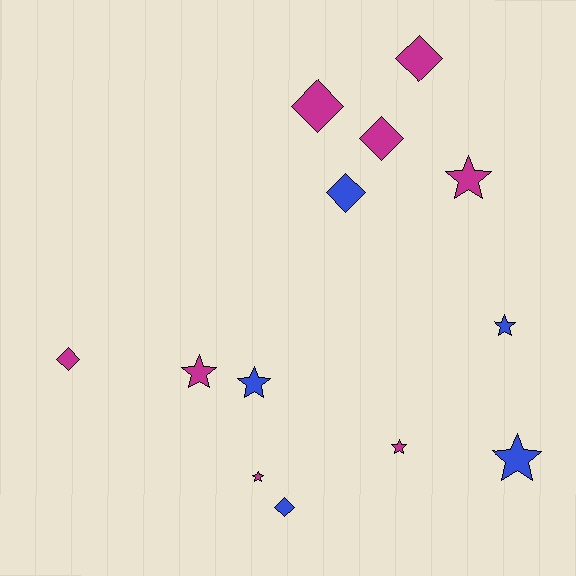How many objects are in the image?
There are 13 objects.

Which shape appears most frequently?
Star, with 7 objects.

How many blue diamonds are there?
There are 2 blue diamonds.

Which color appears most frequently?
Magenta, with 8 objects.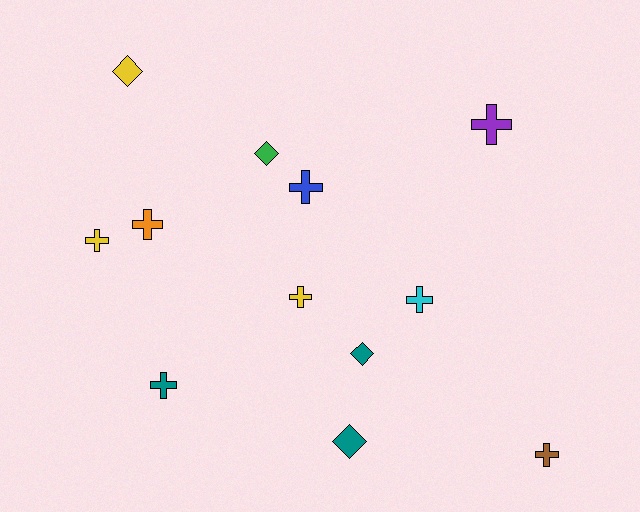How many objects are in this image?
There are 12 objects.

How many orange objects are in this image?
There is 1 orange object.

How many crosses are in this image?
There are 8 crosses.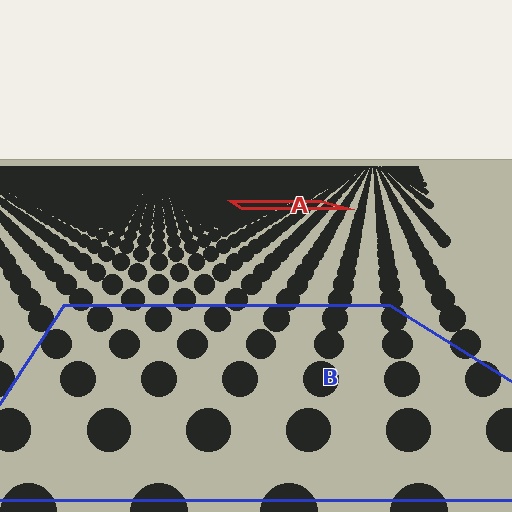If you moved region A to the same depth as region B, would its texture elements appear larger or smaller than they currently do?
They would appear larger. At a closer depth, the same texture elements are projected at a bigger on-screen size.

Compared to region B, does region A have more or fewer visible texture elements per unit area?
Region A has more texture elements per unit area — they are packed more densely because it is farther away.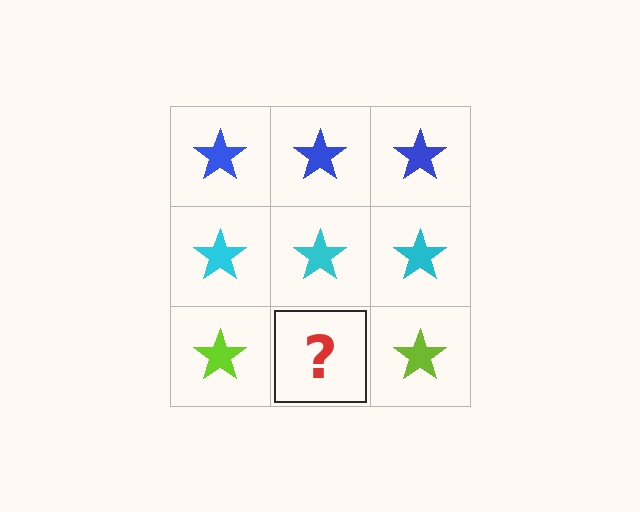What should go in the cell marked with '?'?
The missing cell should contain a lime star.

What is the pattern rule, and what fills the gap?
The rule is that each row has a consistent color. The gap should be filled with a lime star.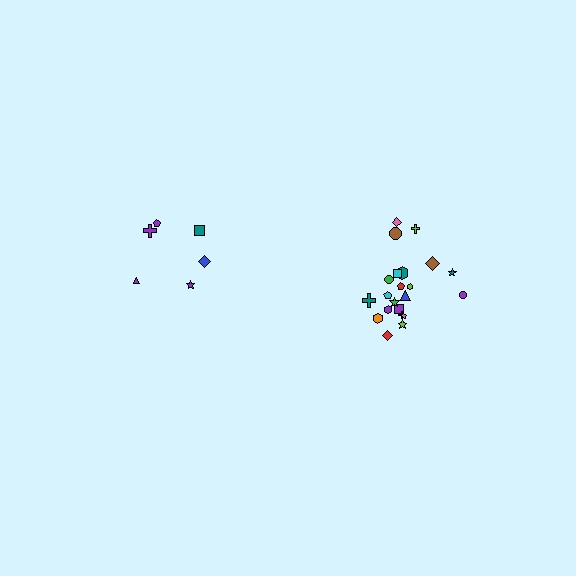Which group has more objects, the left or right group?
The right group.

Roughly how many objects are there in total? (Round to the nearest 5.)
Roughly 30 objects in total.